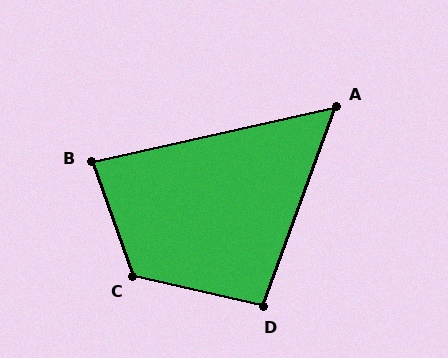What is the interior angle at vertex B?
Approximately 83 degrees (acute).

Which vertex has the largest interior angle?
C, at approximately 123 degrees.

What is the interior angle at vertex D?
Approximately 97 degrees (obtuse).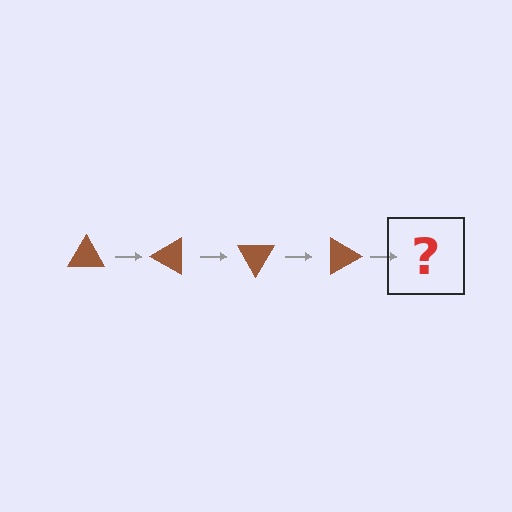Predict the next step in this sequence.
The next step is a brown triangle rotated 120 degrees.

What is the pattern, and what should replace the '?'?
The pattern is that the triangle rotates 30 degrees each step. The '?' should be a brown triangle rotated 120 degrees.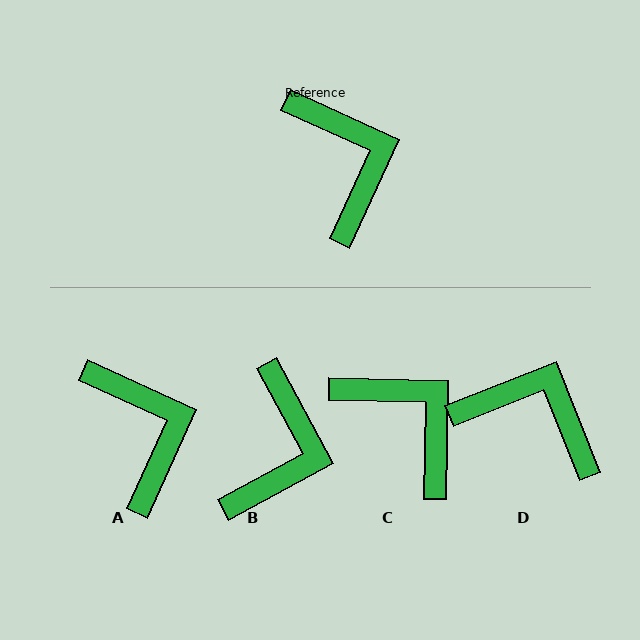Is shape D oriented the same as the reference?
No, it is off by about 46 degrees.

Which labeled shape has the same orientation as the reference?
A.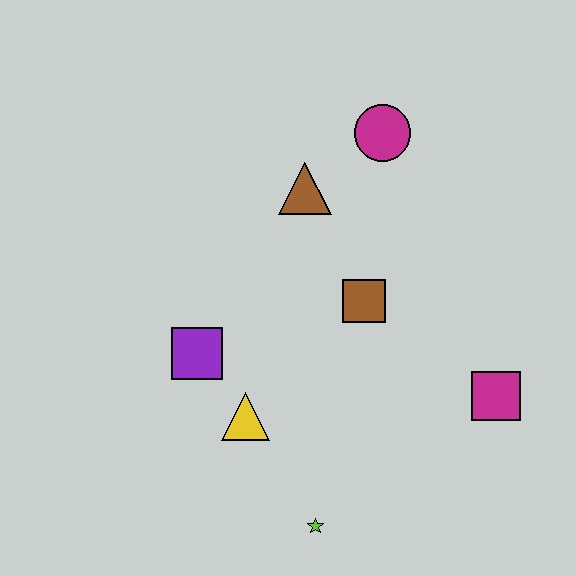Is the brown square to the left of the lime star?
No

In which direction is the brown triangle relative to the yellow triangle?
The brown triangle is above the yellow triangle.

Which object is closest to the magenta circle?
The brown triangle is closest to the magenta circle.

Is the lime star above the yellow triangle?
No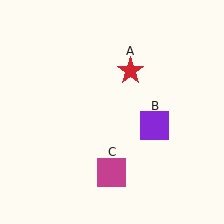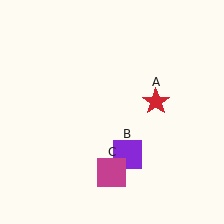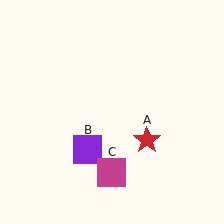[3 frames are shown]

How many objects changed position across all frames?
2 objects changed position: red star (object A), purple square (object B).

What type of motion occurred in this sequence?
The red star (object A), purple square (object B) rotated clockwise around the center of the scene.